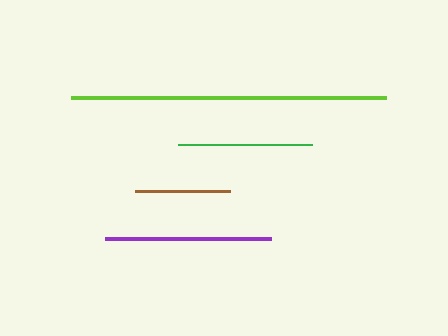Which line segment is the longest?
The lime line is the longest at approximately 315 pixels.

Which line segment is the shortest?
The brown line is the shortest at approximately 95 pixels.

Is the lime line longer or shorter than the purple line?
The lime line is longer than the purple line.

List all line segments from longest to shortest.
From longest to shortest: lime, purple, green, brown.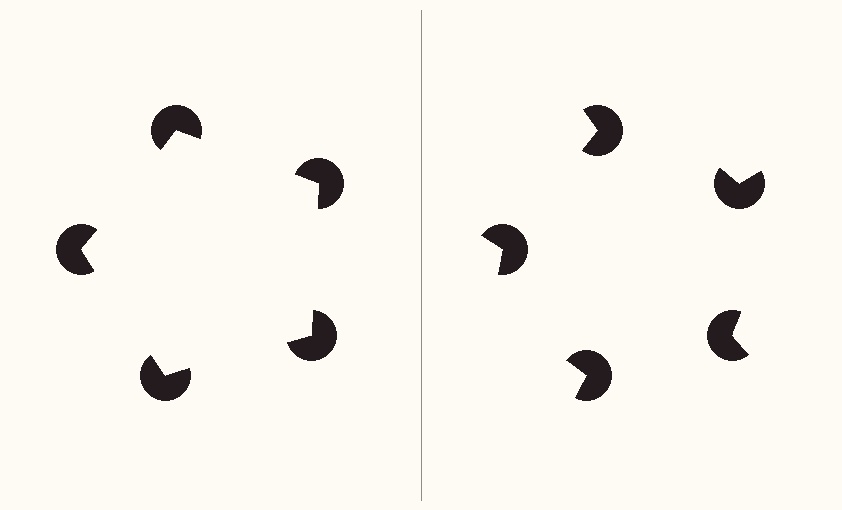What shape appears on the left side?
An illusory pentagon.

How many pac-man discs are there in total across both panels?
10 — 5 on each side.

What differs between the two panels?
The pac-man discs are positioned identically on both sides; only the wedge orientations differ. On the left they align to a pentagon; on the right they are misaligned.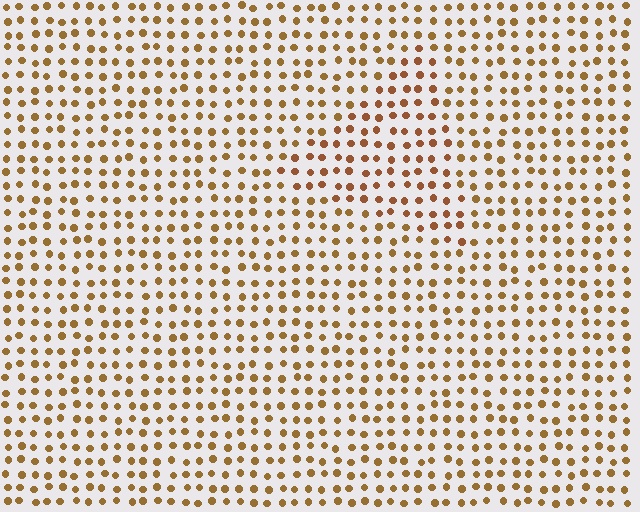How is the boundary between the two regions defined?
The boundary is defined purely by a slight shift in hue (about 16 degrees). Spacing, size, and orientation are identical on both sides.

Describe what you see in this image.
The image is filled with small brown elements in a uniform arrangement. A triangle-shaped region is visible where the elements are tinted to a slightly different hue, forming a subtle color boundary.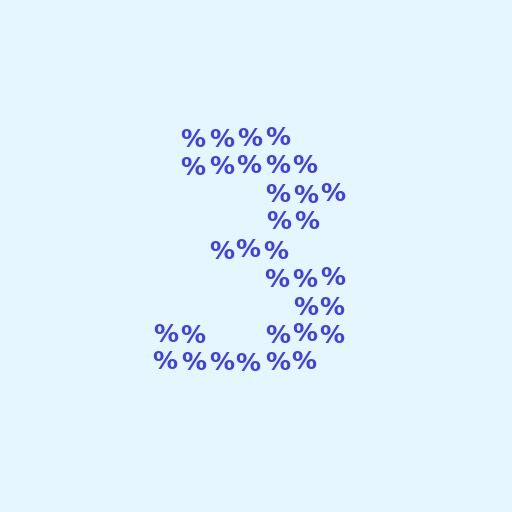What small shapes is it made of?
It is made of small percent signs.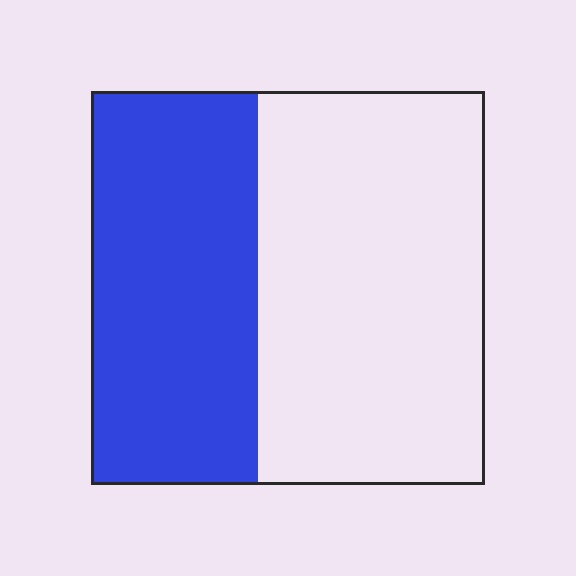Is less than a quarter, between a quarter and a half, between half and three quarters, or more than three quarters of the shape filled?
Between a quarter and a half.